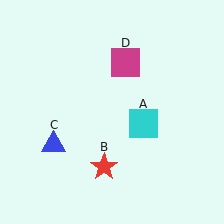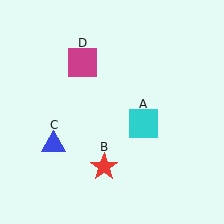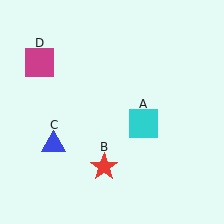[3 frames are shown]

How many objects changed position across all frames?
1 object changed position: magenta square (object D).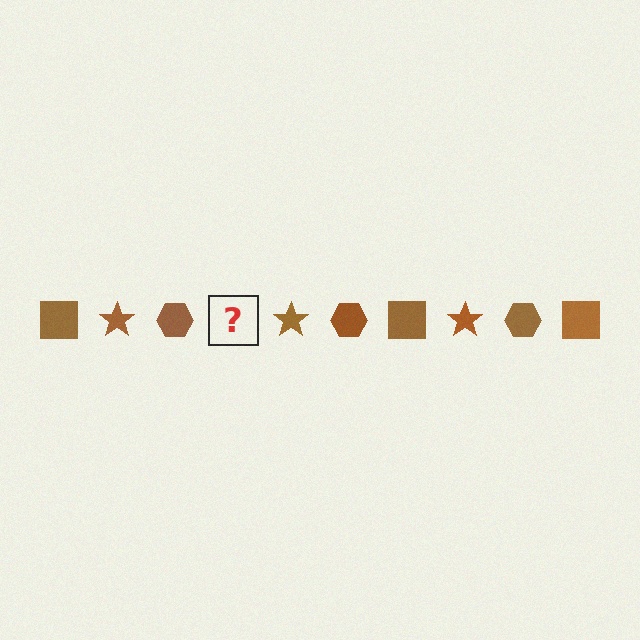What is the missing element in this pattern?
The missing element is a brown square.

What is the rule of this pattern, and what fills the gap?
The rule is that the pattern cycles through square, star, hexagon shapes in brown. The gap should be filled with a brown square.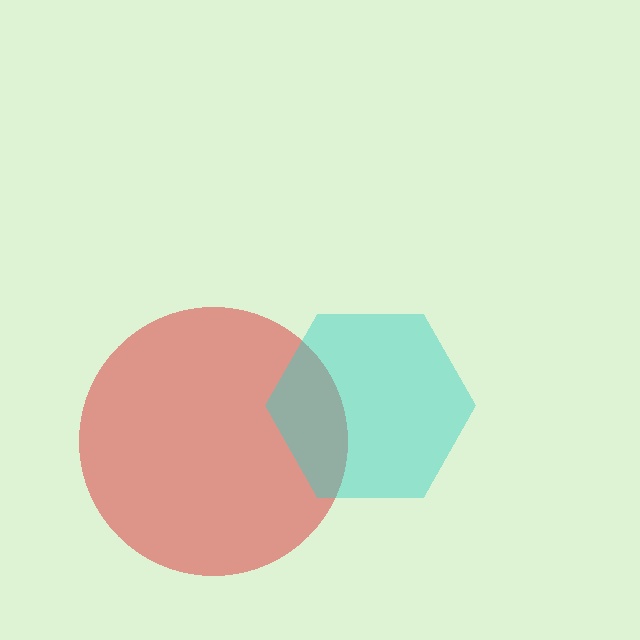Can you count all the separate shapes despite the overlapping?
Yes, there are 2 separate shapes.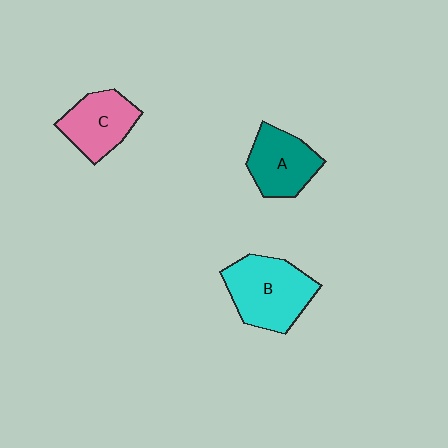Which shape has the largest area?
Shape B (cyan).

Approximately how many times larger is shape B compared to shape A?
Approximately 1.3 times.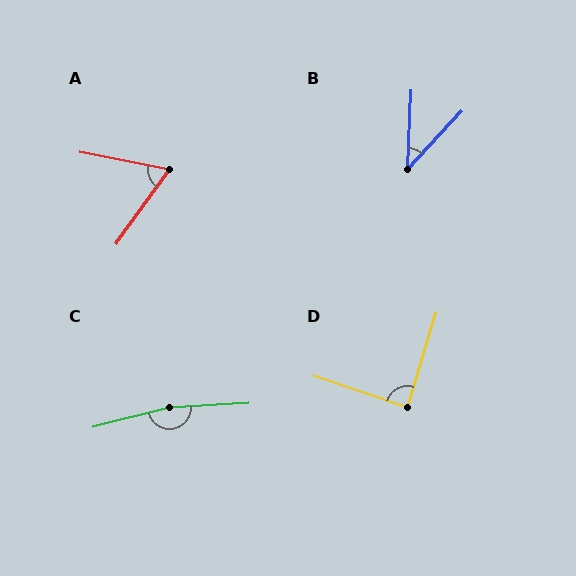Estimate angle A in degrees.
Approximately 65 degrees.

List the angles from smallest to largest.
B (40°), A (65°), D (88°), C (169°).